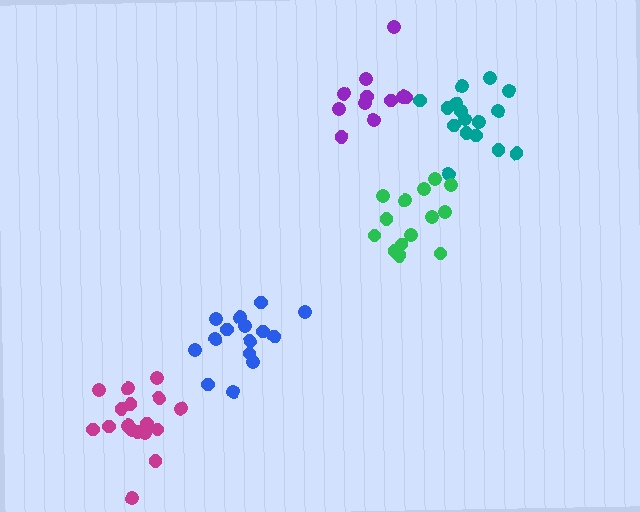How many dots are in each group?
Group 1: 17 dots, Group 2: 17 dots, Group 3: 15 dots, Group 4: 11 dots, Group 5: 14 dots (74 total).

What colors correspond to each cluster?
The clusters are colored: teal, magenta, blue, purple, green.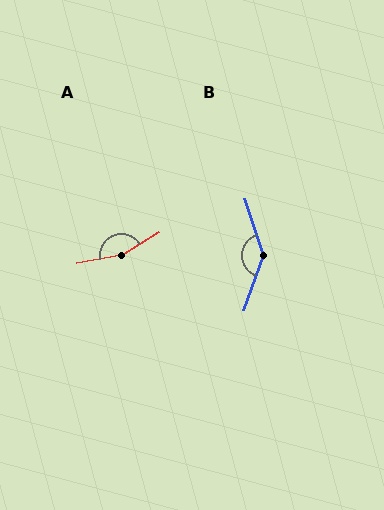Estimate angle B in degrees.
Approximately 143 degrees.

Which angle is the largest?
A, at approximately 159 degrees.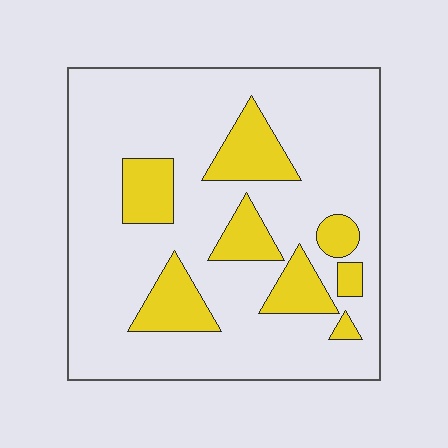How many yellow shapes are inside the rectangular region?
8.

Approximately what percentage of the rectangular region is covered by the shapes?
Approximately 20%.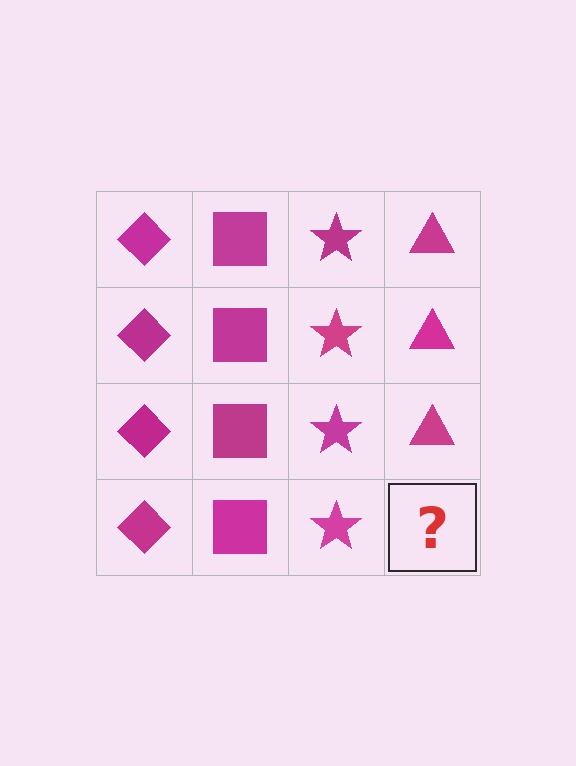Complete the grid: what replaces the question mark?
The question mark should be replaced with a magenta triangle.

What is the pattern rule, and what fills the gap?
The rule is that each column has a consistent shape. The gap should be filled with a magenta triangle.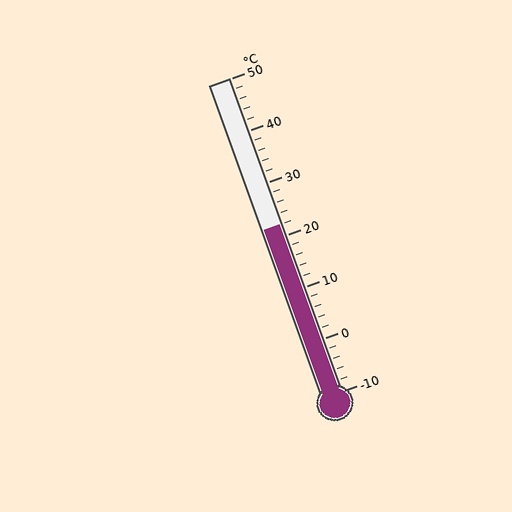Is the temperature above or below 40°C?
The temperature is below 40°C.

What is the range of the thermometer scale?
The thermometer scale ranges from -10°C to 50°C.